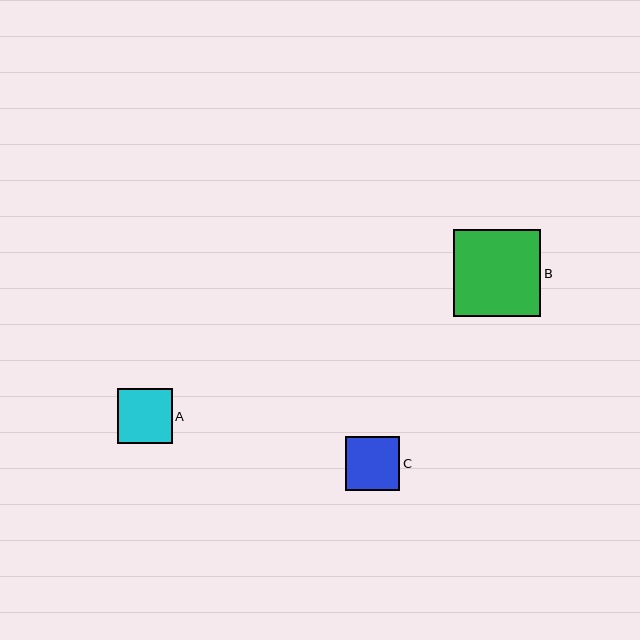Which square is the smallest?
Square C is the smallest with a size of approximately 54 pixels.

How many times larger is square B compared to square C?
Square B is approximately 1.6 times the size of square C.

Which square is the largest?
Square B is the largest with a size of approximately 87 pixels.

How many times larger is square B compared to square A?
Square B is approximately 1.6 times the size of square A.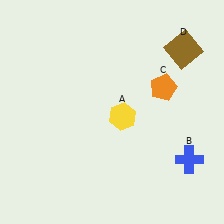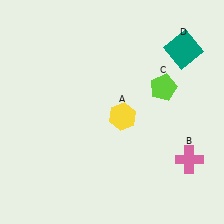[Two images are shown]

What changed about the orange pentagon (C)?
In Image 1, C is orange. In Image 2, it changed to lime.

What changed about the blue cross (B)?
In Image 1, B is blue. In Image 2, it changed to pink.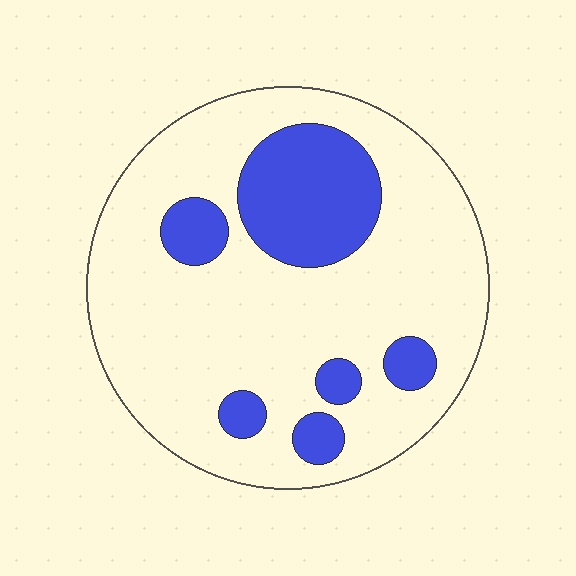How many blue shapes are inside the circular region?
6.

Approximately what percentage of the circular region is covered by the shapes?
Approximately 20%.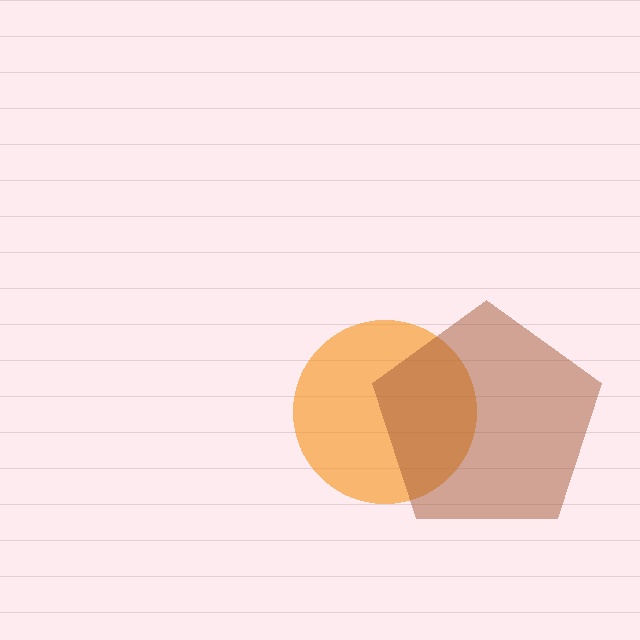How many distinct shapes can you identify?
There are 2 distinct shapes: an orange circle, a brown pentagon.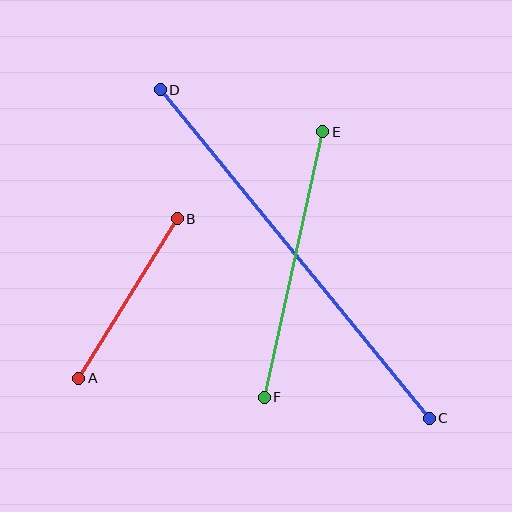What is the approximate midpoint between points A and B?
The midpoint is at approximately (128, 298) pixels.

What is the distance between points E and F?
The distance is approximately 272 pixels.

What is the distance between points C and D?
The distance is approximately 424 pixels.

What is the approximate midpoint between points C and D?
The midpoint is at approximately (295, 254) pixels.